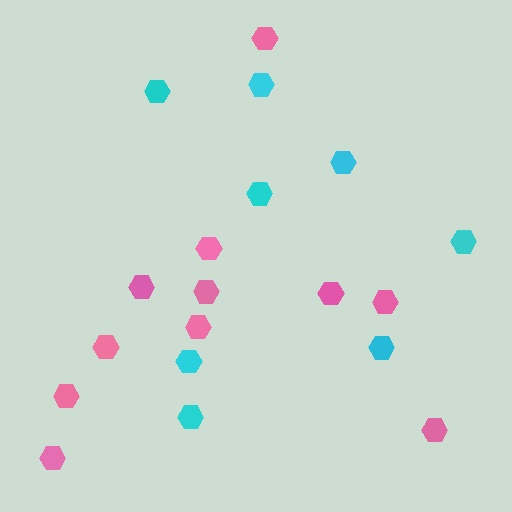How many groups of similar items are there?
There are 2 groups: one group of cyan hexagons (8) and one group of pink hexagons (11).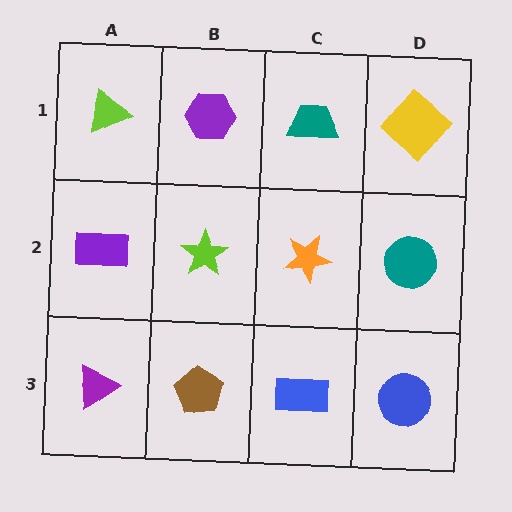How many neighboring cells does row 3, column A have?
2.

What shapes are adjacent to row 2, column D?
A yellow diamond (row 1, column D), a blue circle (row 3, column D), an orange star (row 2, column C).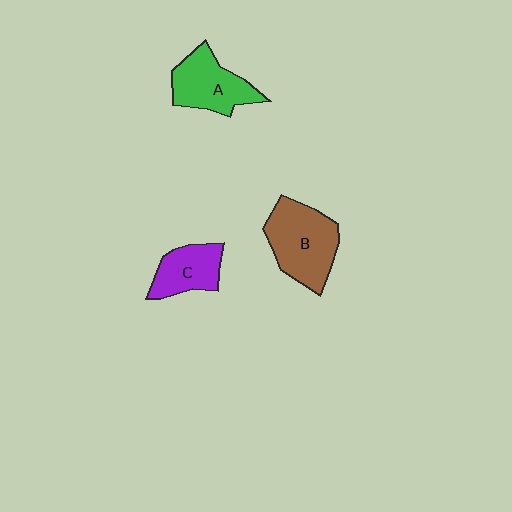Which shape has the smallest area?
Shape C (purple).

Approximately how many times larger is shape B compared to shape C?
Approximately 1.6 times.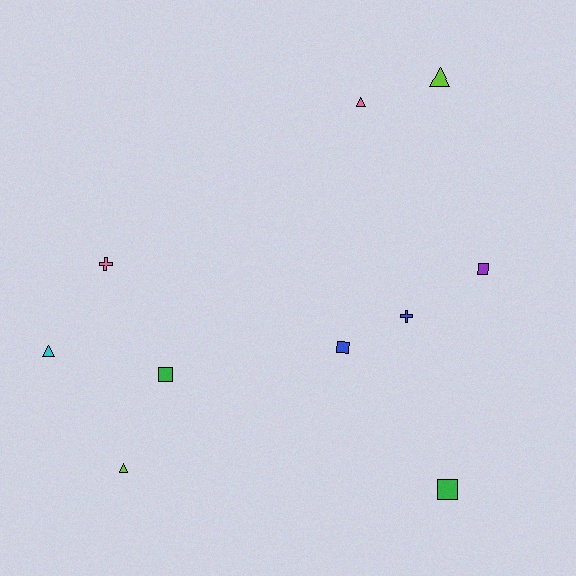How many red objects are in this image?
There are no red objects.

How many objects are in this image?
There are 10 objects.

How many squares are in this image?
There are 4 squares.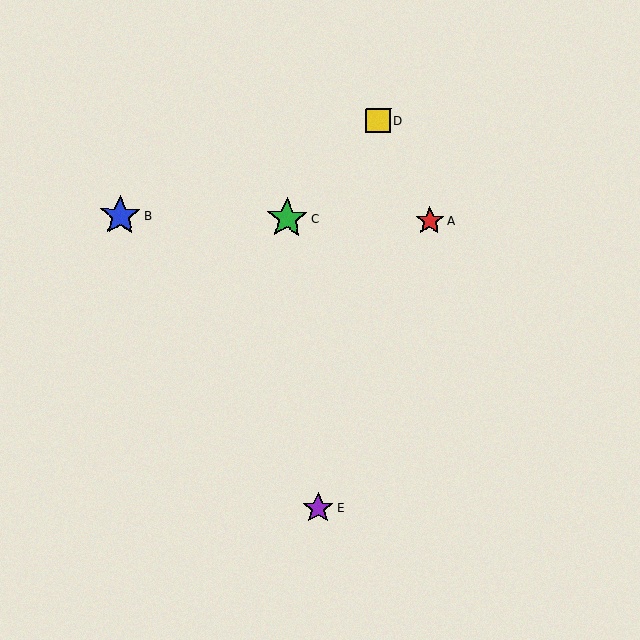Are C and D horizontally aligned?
No, C is at y≈218 and D is at y≈120.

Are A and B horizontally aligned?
Yes, both are at y≈221.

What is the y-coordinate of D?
Object D is at y≈120.